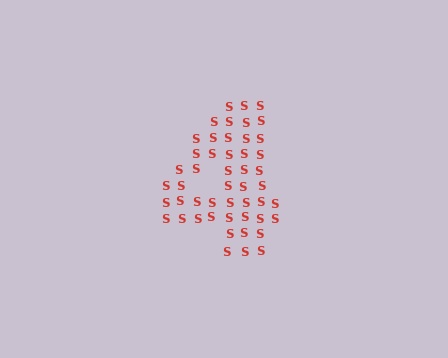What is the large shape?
The large shape is the digit 4.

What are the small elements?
The small elements are letter S's.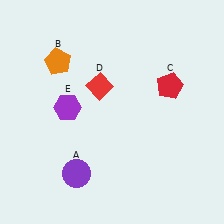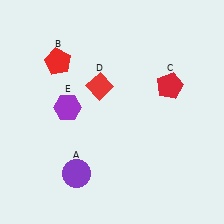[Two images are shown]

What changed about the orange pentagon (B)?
In Image 1, B is orange. In Image 2, it changed to red.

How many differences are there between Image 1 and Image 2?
There is 1 difference between the two images.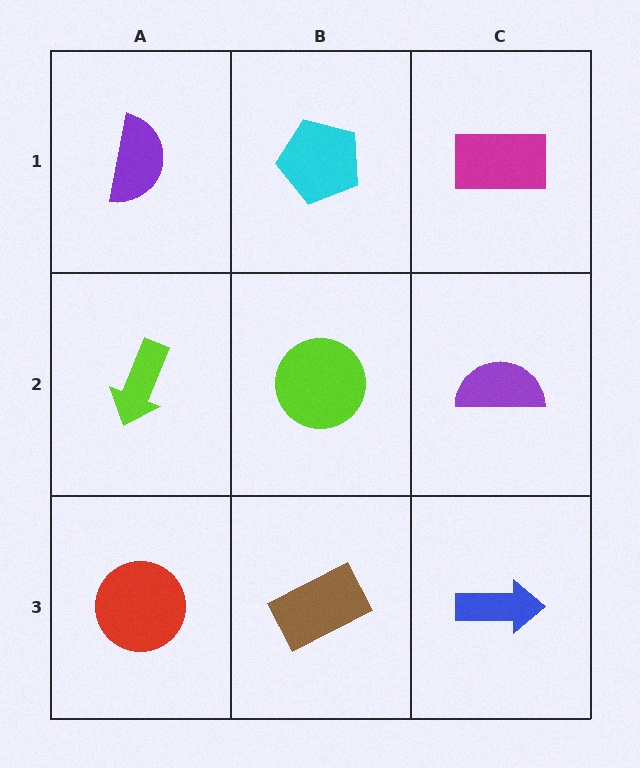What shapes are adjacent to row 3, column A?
A lime arrow (row 2, column A), a brown rectangle (row 3, column B).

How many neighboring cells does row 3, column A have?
2.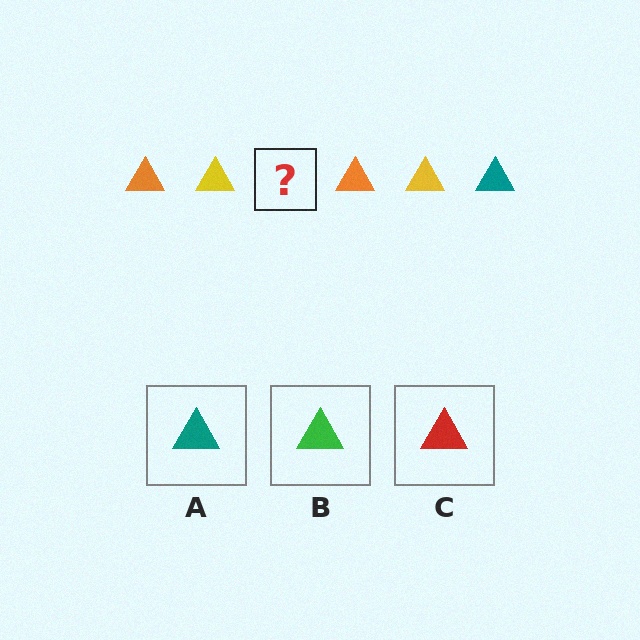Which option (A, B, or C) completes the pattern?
A.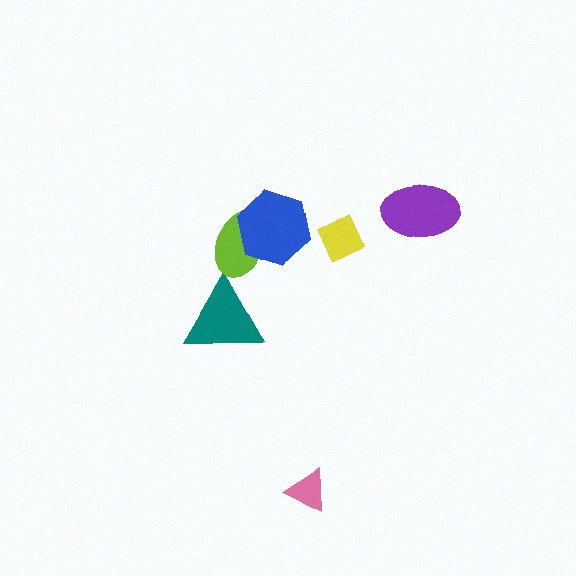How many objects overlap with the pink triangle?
0 objects overlap with the pink triangle.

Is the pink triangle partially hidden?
No, no other shape covers it.